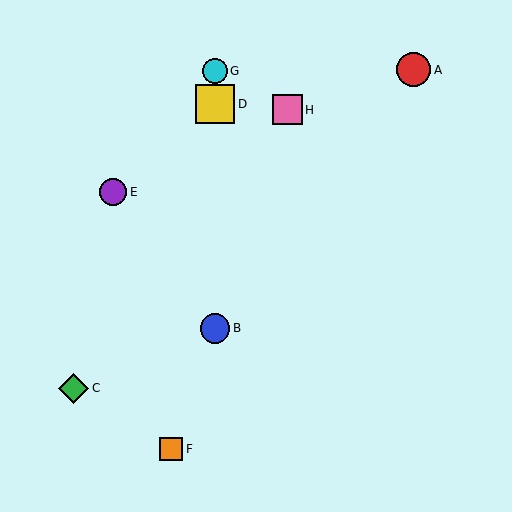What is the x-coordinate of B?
Object B is at x≈215.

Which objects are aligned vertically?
Objects B, D, G are aligned vertically.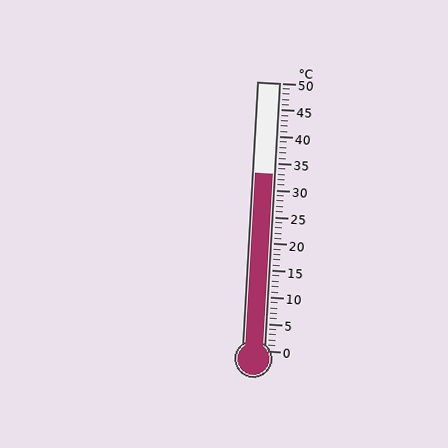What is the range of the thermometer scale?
The thermometer scale ranges from 0°C to 50°C.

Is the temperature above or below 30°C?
The temperature is above 30°C.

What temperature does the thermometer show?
The thermometer shows approximately 33°C.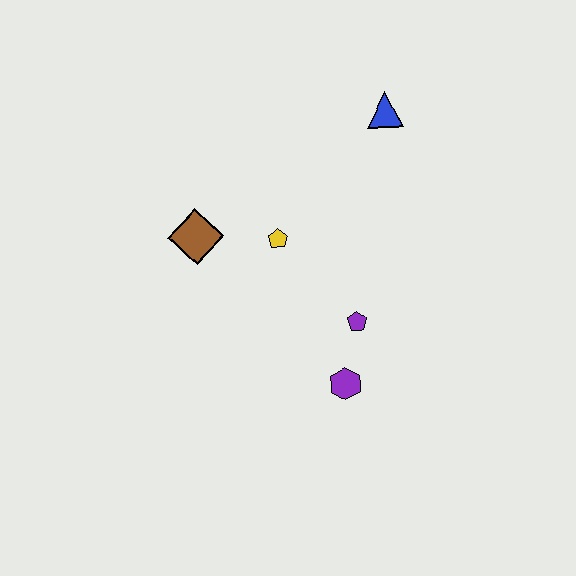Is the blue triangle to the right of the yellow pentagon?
Yes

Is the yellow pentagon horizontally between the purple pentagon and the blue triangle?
No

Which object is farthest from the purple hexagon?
The blue triangle is farthest from the purple hexagon.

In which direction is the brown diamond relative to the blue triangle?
The brown diamond is to the left of the blue triangle.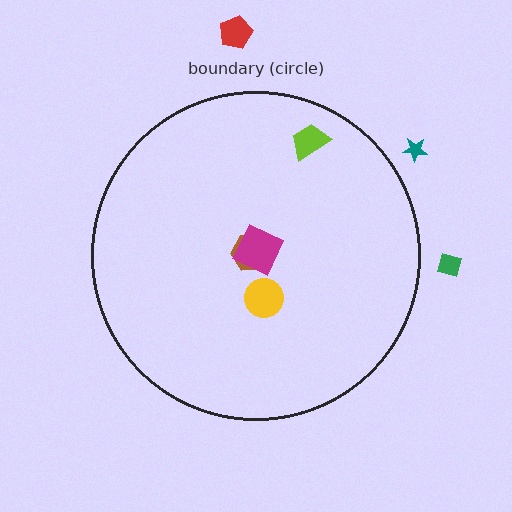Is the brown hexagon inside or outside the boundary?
Inside.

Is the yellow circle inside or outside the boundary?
Inside.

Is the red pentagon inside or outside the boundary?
Outside.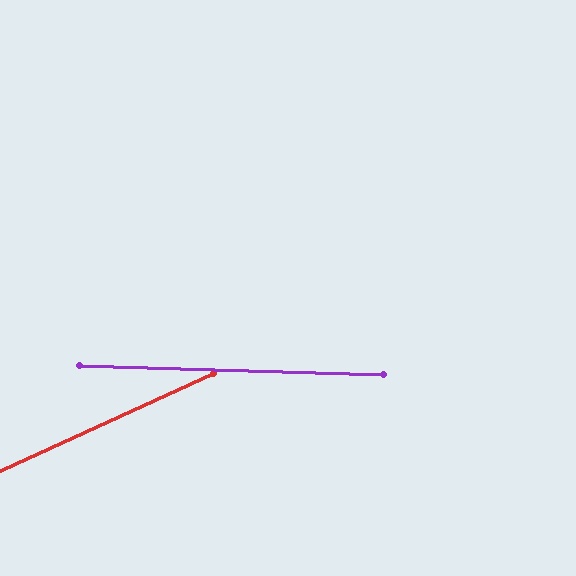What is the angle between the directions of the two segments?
Approximately 26 degrees.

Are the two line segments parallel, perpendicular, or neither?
Neither parallel nor perpendicular — they differ by about 26°.